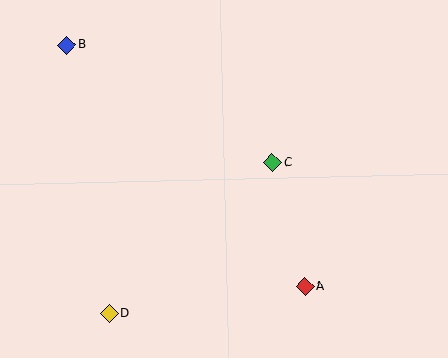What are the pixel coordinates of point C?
Point C is at (272, 163).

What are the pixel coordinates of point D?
Point D is at (109, 313).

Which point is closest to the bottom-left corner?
Point D is closest to the bottom-left corner.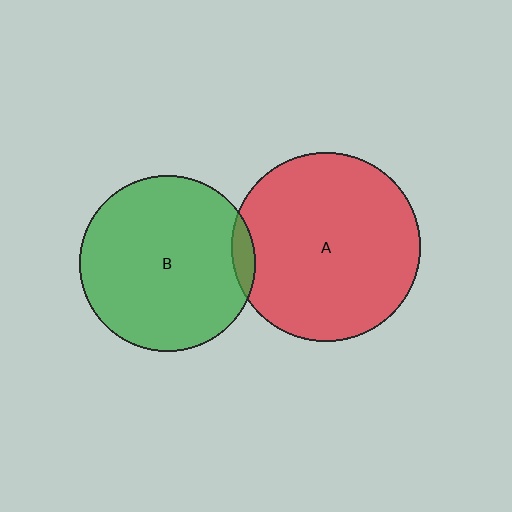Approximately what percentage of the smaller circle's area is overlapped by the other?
Approximately 5%.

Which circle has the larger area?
Circle A (red).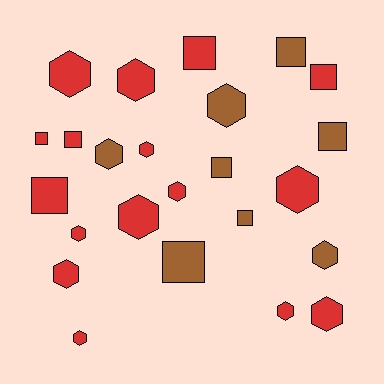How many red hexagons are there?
There are 11 red hexagons.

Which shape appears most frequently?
Hexagon, with 14 objects.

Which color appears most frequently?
Red, with 16 objects.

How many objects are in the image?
There are 24 objects.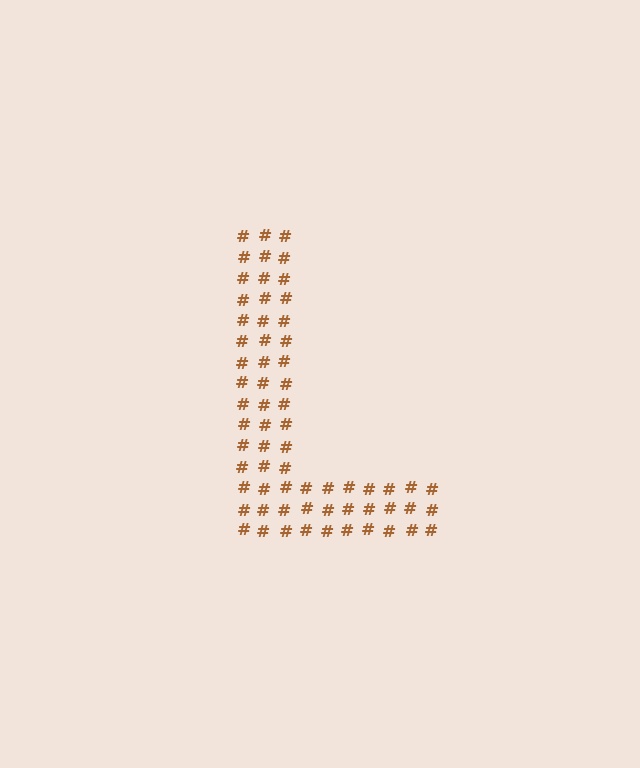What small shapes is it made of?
It is made of small hash symbols.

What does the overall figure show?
The overall figure shows the letter L.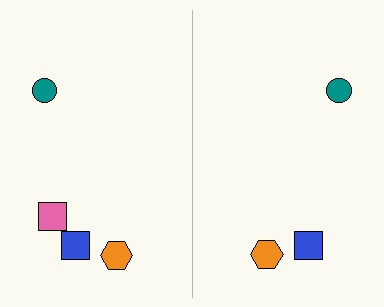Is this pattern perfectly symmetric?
No, the pattern is not perfectly symmetric. A pink square is missing from the right side.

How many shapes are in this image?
There are 7 shapes in this image.